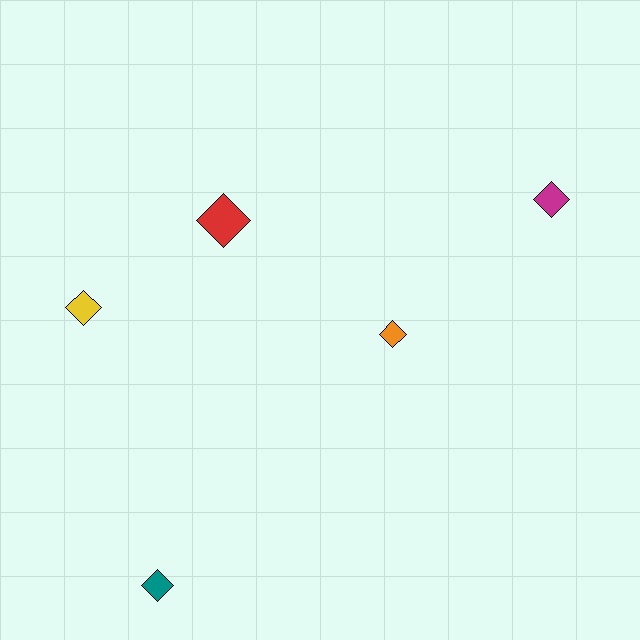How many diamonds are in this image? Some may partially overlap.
There are 5 diamonds.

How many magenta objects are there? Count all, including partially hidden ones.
There is 1 magenta object.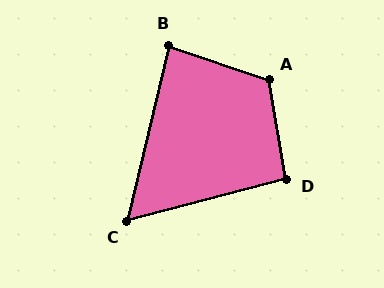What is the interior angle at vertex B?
Approximately 85 degrees (approximately right).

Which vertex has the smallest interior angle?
C, at approximately 62 degrees.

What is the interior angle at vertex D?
Approximately 95 degrees (approximately right).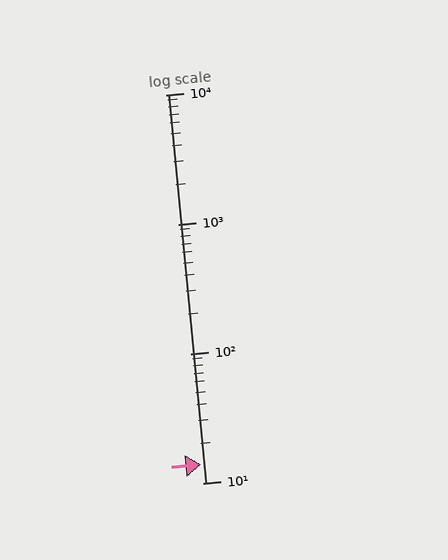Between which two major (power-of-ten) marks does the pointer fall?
The pointer is between 10 and 100.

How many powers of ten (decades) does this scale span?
The scale spans 3 decades, from 10 to 10000.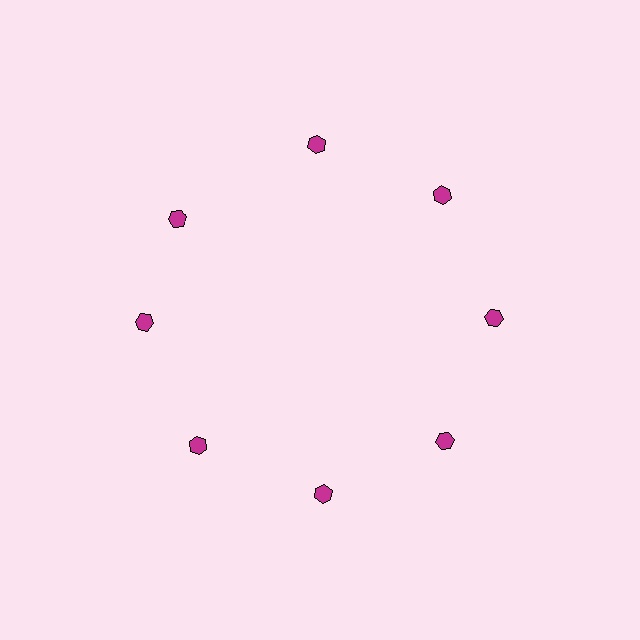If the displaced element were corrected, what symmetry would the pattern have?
It would have 8-fold rotational symmetry — the pattern would map onto itself every 45 degrees.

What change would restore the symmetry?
The symmetry would be restored by rotating it back into even spacing with its neighbors so that all 8 hexagons sit at equal angles and equal distance from the center.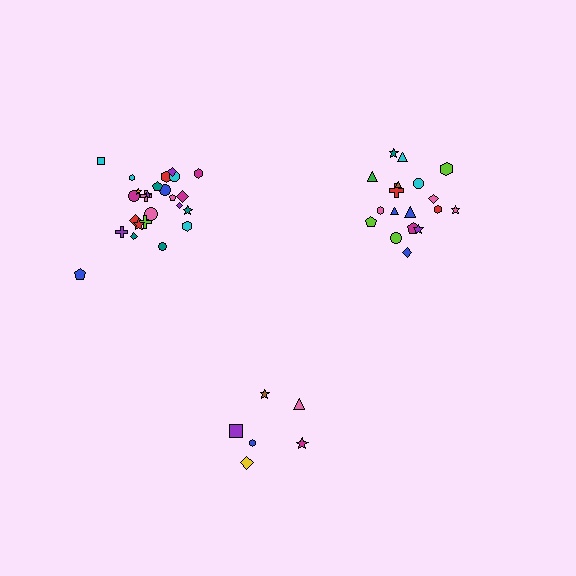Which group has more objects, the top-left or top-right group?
The top-left group.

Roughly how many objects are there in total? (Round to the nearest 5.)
Roughly 50 objects in total.